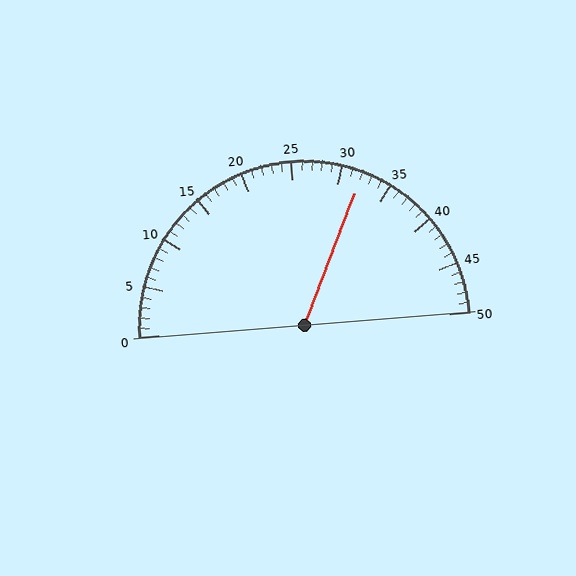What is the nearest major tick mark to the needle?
The nearest major tick mark is 30.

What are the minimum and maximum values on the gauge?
The gauge ranges from 0 to 50.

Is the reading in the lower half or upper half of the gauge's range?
The reading is in the upper half of the range (0 to 50).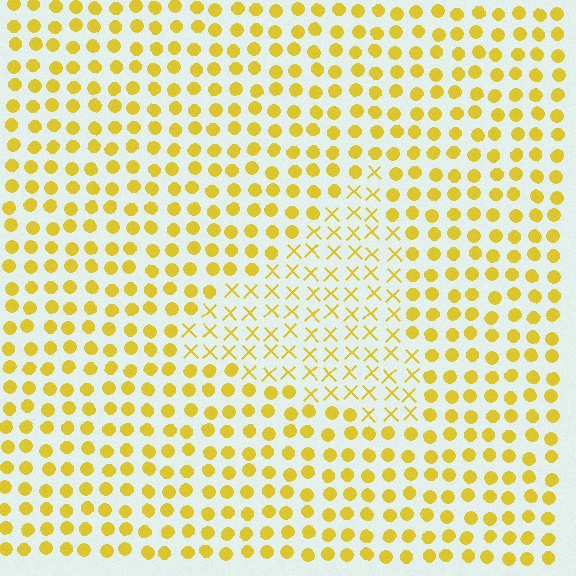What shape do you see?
I see a triangle.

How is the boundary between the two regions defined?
The boundary is defined by a change in element shape: X marks inside vs. circles outside. All elements share the same color and spacing.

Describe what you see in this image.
The image is filled with small yellow elements arranged in a uniform grid. A triangle-shaped region contains X marks, while the surrounding area contains circles. The boundary is defined purely by the change in element shape.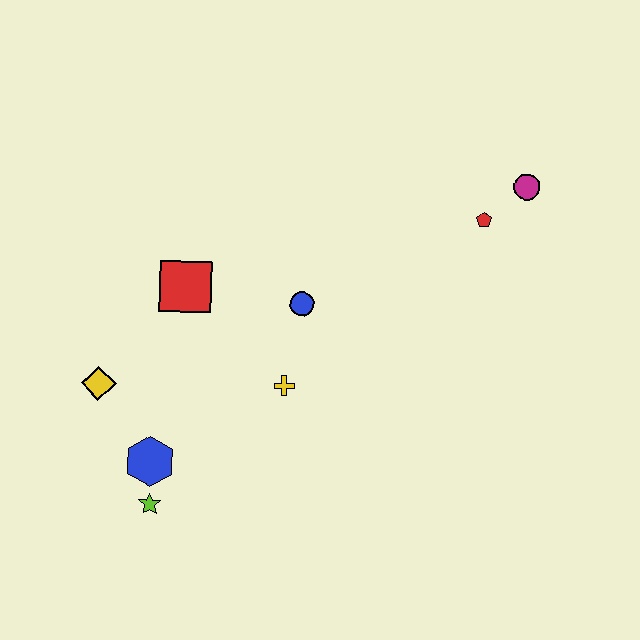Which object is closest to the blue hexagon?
The lime star is closest to the blue hexagon.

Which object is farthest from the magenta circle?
The lime star is farthest from the magenta circle.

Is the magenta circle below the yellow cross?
No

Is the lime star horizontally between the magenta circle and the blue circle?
No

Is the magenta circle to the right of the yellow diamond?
Yes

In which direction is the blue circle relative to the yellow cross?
The blue circle is above the yellow cross.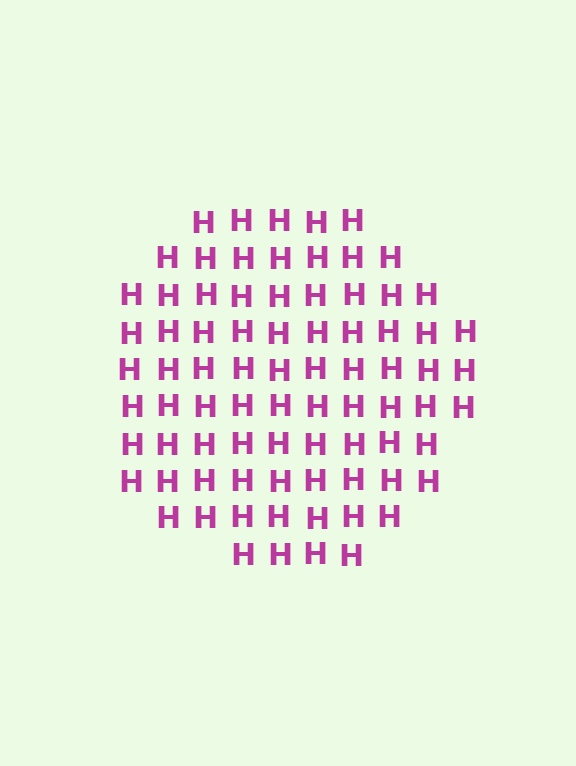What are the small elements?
The small elements are letter H's.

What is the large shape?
The large shape is a circle.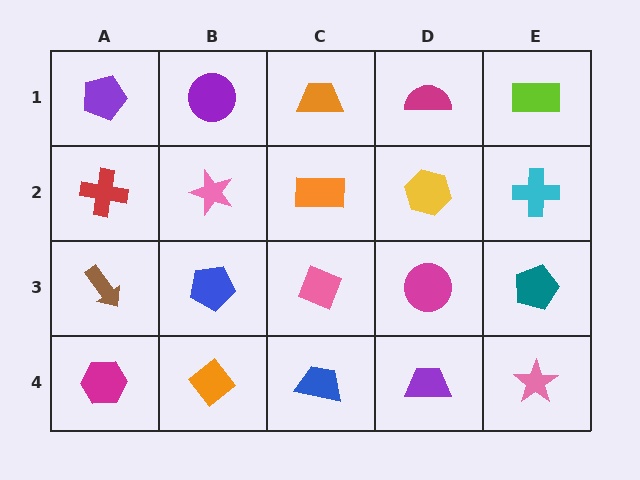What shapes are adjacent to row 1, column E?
A cyan cross (row 2, column E), a magenta semicircle (row 1, column D).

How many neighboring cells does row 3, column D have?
4.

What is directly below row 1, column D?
A yellow hexagon.